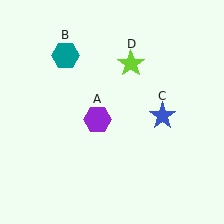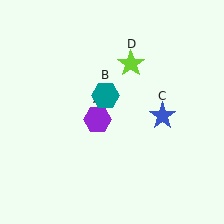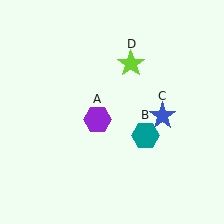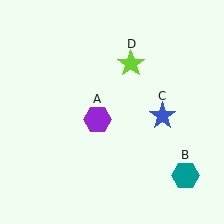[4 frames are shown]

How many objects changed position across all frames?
1 object changed position: teal hexagon (object B).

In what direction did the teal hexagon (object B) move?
The teal hexagon (object B) moved down and to the right.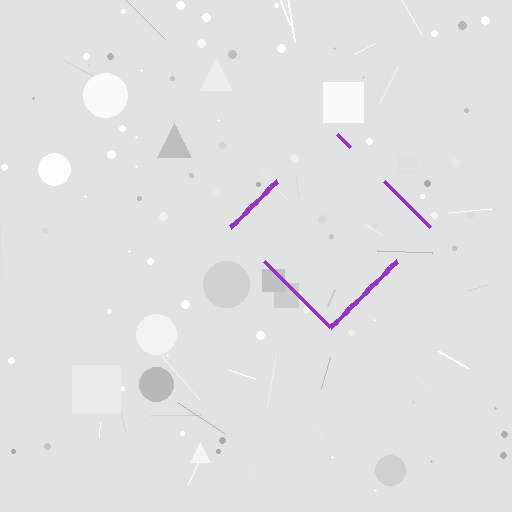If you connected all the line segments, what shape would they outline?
They would outline a diamond.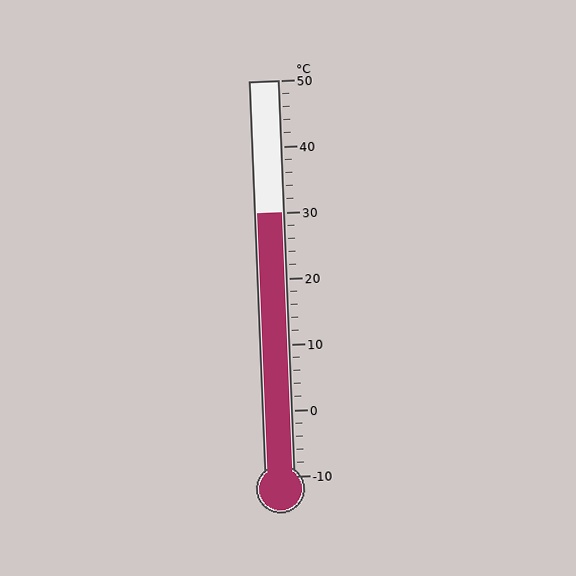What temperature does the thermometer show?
The thermometer shows approximately 30°C.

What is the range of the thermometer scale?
The thermometer scale ranges from -10°C to 50°C.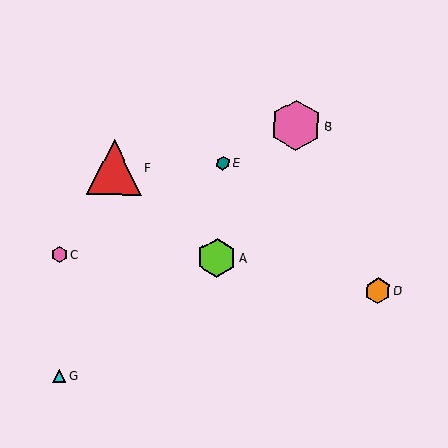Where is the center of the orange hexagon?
The center of the orange hexagon is at (378, 290).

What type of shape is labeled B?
Shape B is a pink hexagon.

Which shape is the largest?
The red triangle (labeled F) is the largest.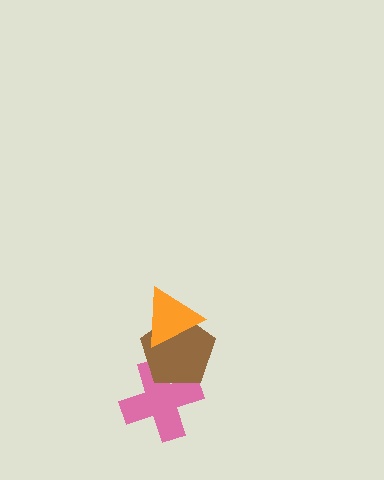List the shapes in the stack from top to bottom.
From top to bottom: the orange triangle, the brown pentagon, the pink cross.